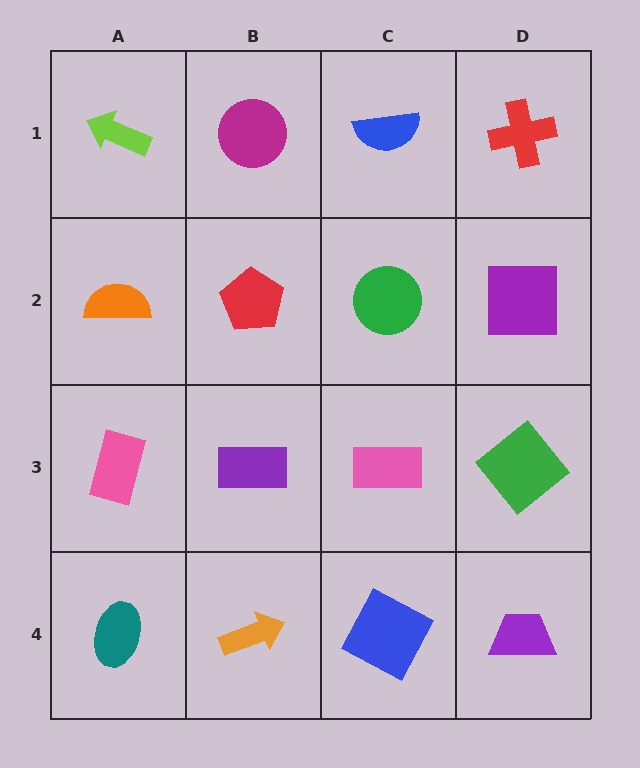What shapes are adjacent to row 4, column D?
A green diamond (row 3, column D), a blue square (row 4, column C).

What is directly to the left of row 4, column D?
A blue square.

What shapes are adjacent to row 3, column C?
A green circle (row 2, column C), a blue square (row 4, column C), a purple rectangle (row 3, column B), a green diamond (row 3, column D).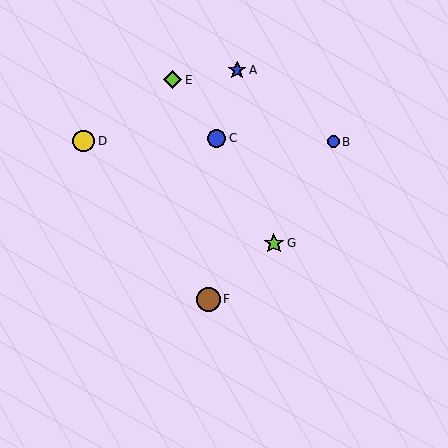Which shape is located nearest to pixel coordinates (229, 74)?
The blue star (labeled A) at (237, 70) is nearest to that location.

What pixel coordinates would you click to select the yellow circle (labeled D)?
Click at (84, 141) to select the yellow circle D.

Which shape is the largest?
The brown circle (labeled F) is the largest.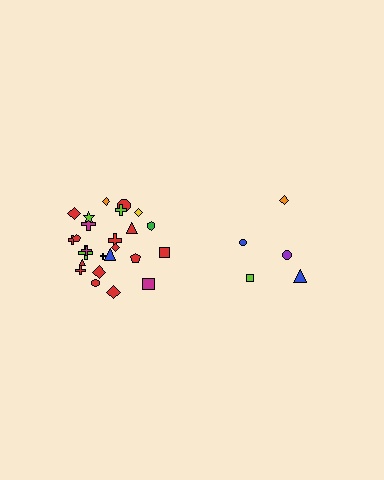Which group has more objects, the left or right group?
The left group.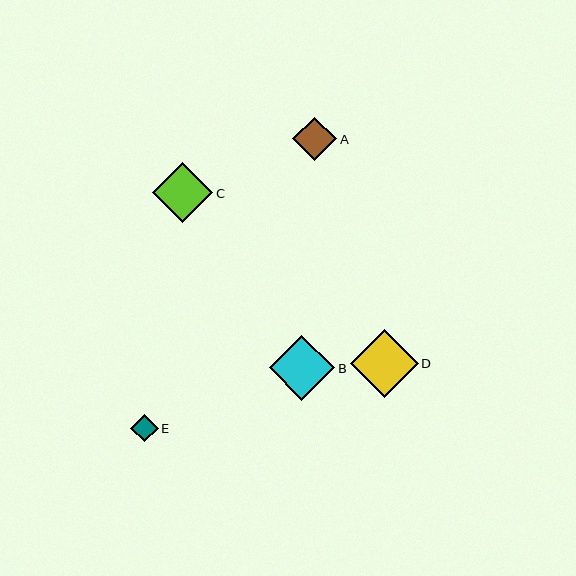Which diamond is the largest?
Diamond D is the largest with a size of approximately 68 pixels.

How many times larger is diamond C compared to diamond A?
Diamond C is approximately 1.4 times the size of diamond A.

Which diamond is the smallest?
Diamond E is the smallest with a size of approximately 27 pixels.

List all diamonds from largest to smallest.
From largest to smallest: D, B, C, A, E.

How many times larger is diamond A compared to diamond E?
Diamond A is approximately 1.6 times the size of diamond E.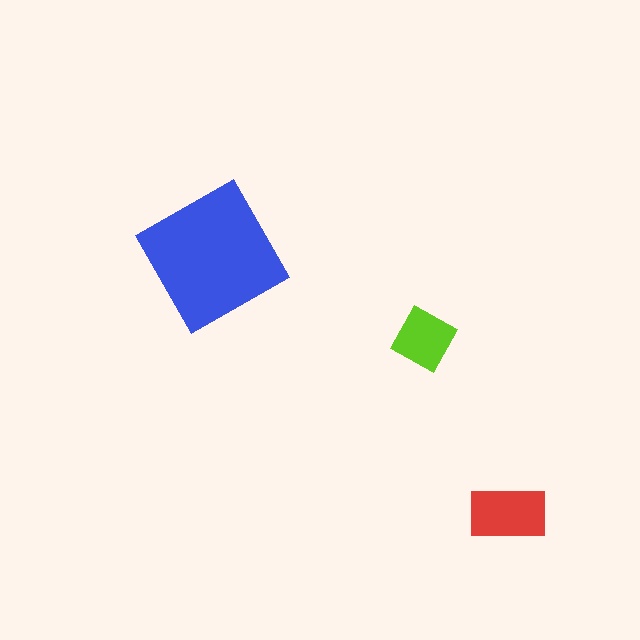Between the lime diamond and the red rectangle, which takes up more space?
The red rectangle.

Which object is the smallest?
The lime diamond.